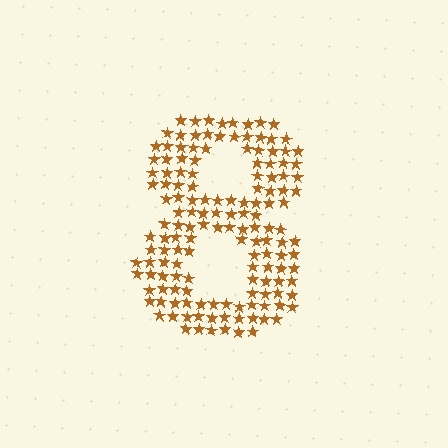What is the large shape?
The large shape is the digit 8.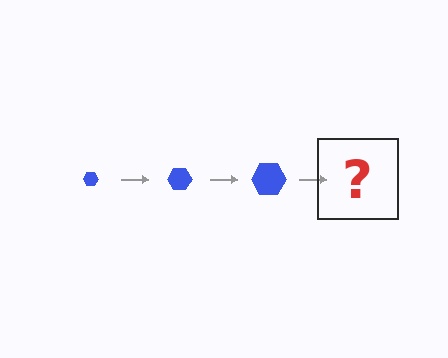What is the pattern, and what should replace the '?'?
The pattern is that the hexagon gets progressively larger each step. The '?' should be a blue hexagon, larger than the previous one.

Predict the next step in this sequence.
The next step is a blue hexagon, larger than the previous one.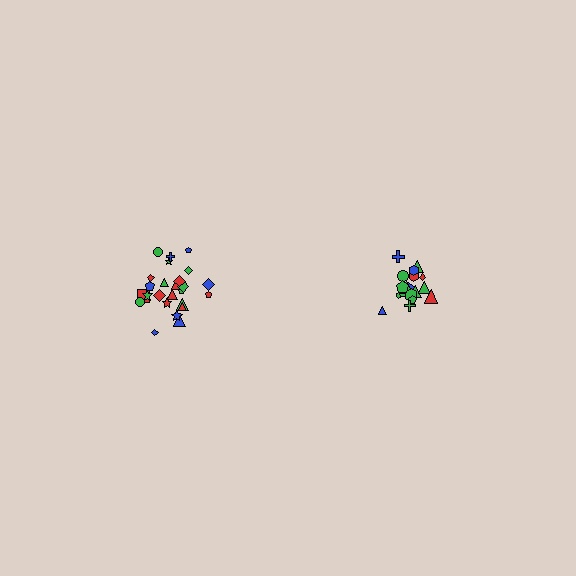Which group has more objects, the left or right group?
The left group.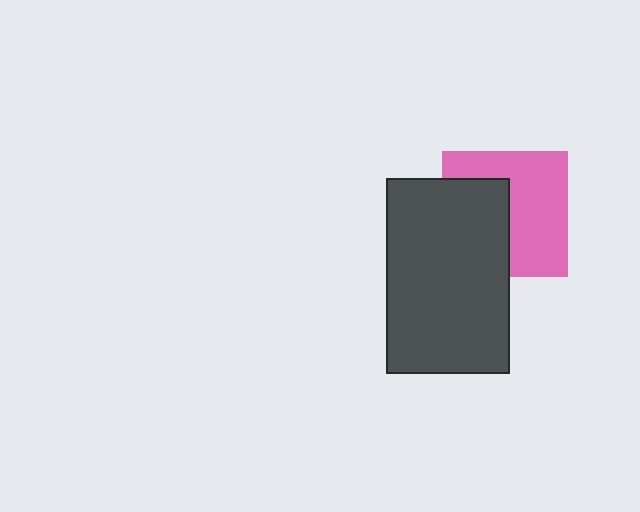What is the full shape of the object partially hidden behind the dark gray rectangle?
The partially hidden object is a pink square.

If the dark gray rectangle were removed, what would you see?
You would see the complete pink square.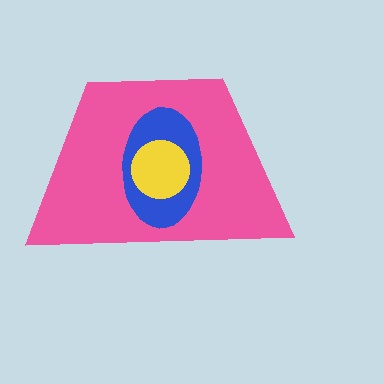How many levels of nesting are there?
3.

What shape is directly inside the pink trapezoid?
The blue ellipse.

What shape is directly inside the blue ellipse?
The yellow circle.